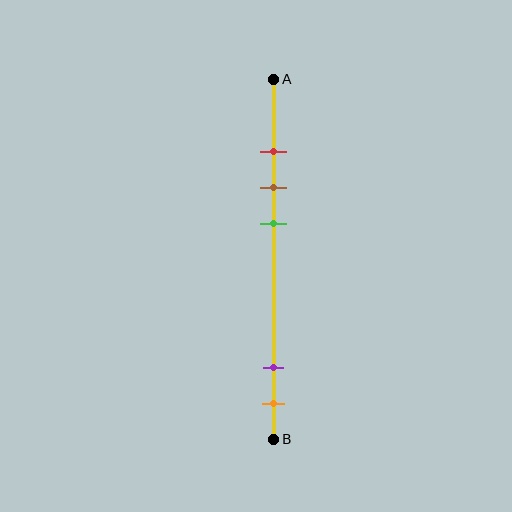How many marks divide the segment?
There are 5 marks dividing the segment.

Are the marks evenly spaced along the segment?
No, the marks are not evenly spaced.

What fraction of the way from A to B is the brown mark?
The brown mark is approximately 30% (0.3) of the way from A to B.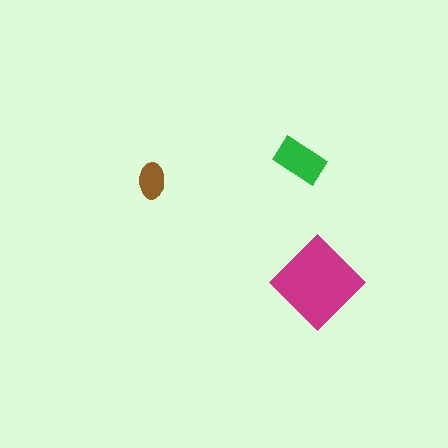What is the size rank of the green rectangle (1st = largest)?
2nd.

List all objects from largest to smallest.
The magenta diamond, the green rectangle, the brown ellipse.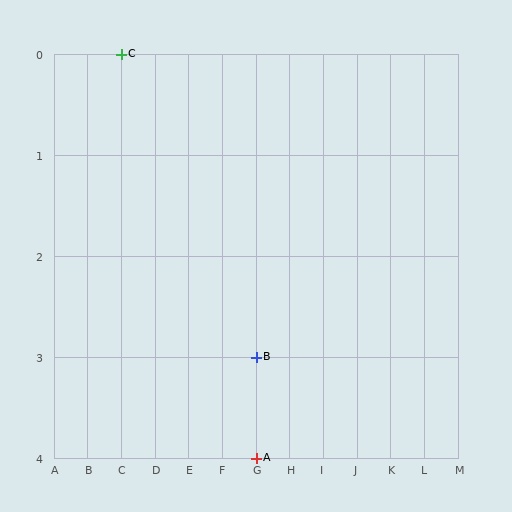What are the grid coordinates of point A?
Point A is at grid coordinates (G, 4).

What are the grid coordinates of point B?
Point B is at grid coordinates (G, 3).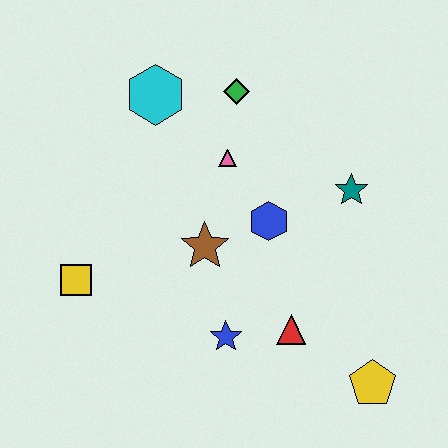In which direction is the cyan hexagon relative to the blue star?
The cyan hexagon is above the blue star.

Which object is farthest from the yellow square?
The yellow pentagon is farthest from the yellow square.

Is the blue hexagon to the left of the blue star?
No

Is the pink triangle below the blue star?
No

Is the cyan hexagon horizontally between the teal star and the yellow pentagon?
No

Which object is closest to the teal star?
The blue hexagon is closest to the teal star.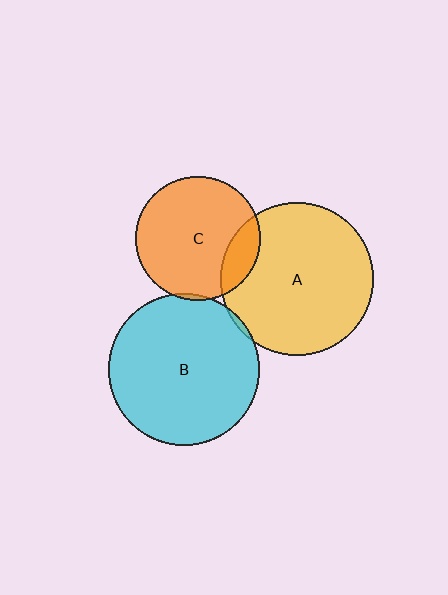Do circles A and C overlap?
Yes.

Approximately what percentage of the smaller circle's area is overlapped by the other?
Approximately 15%.